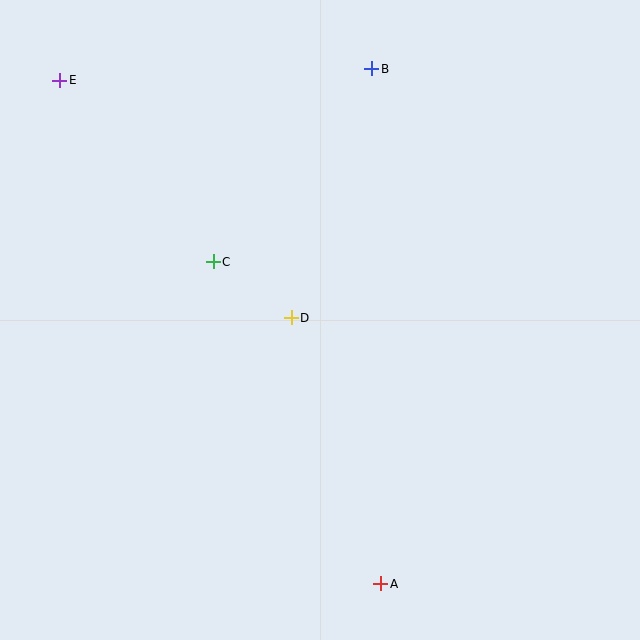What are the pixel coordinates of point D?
Point D is at (291, 318).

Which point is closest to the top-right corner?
Point B is closest to the top-right corner.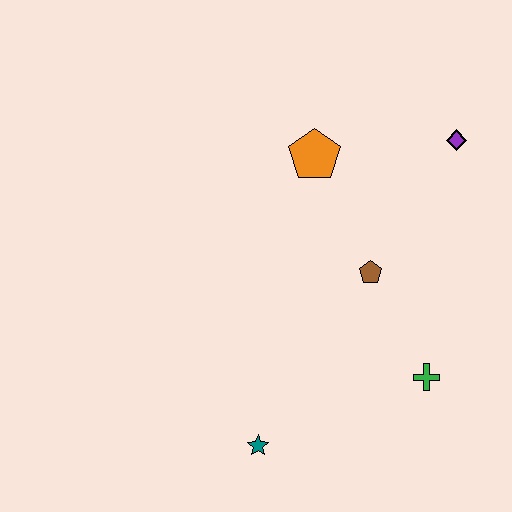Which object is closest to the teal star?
The green cross is closest to the teal star.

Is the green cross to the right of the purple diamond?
No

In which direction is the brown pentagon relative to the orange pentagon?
The brown pentagon is below the orange pentagon.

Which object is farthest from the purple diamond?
The teal star is farthest from the purple diamond.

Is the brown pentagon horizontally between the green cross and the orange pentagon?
Yes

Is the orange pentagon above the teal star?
Yes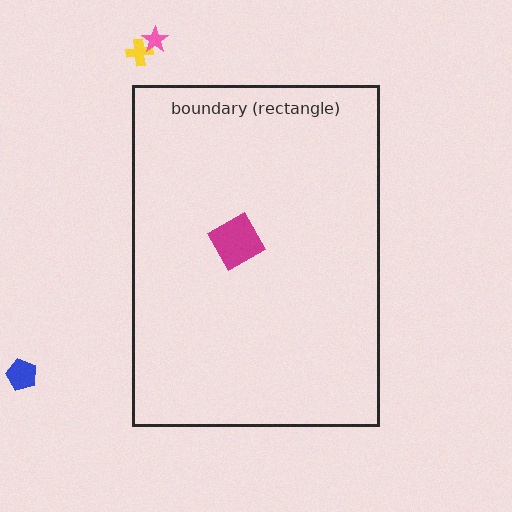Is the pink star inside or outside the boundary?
Outside.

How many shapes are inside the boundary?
1 inside, 3 outside.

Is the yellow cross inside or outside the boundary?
Outside.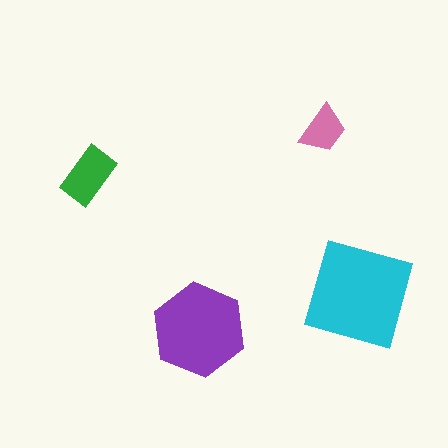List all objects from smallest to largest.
The pink trapezoid, the green rectangle, the purple hexagon, the cyan square.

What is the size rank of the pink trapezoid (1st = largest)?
4th.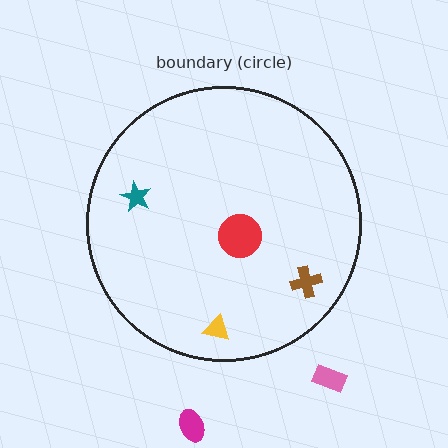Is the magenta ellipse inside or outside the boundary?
Outside.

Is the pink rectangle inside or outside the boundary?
Outside.